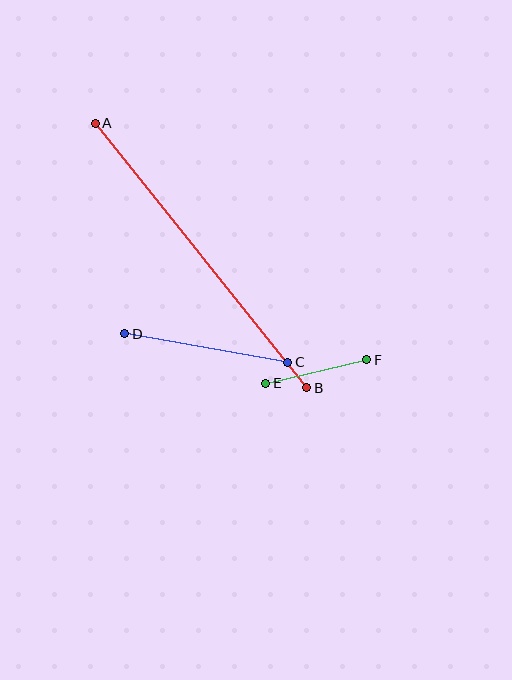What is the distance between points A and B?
The distance is approximately 338 pixels.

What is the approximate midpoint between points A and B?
The midpoint is at approximately (201, 256) pixels.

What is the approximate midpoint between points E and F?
The midpoint is at approximately (316, 371) pixels.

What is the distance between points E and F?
The distance is approximately 104 pixels.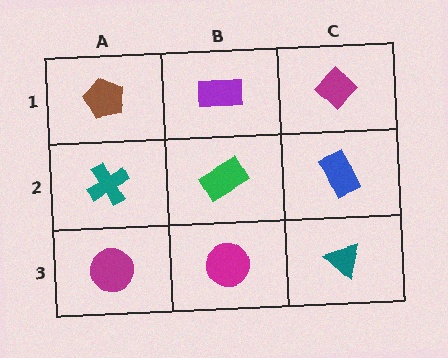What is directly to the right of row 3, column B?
A teal triangle.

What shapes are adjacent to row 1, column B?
A green rectangle (row 2, column B), a brown pentagon (row 1, column A), a magenta diamond (row 1, column C).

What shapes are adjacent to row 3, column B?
A green rectangle (row 2, column B), a magenta circle (row 3, column A), a teal triangle (row 3, column C).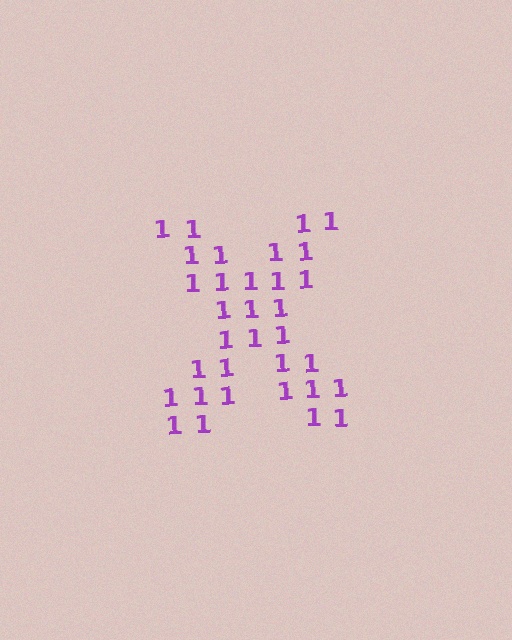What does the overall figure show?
The overall figure shows the letter X.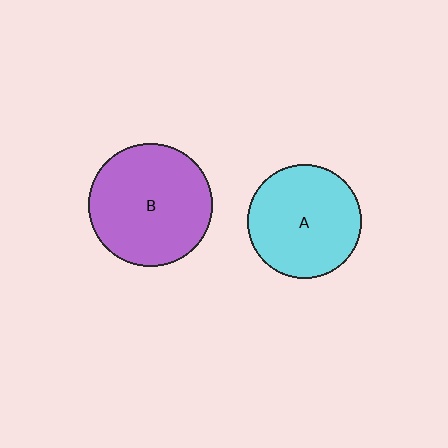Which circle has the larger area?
Circle B (purple).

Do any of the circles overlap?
No, none of the circles overlap.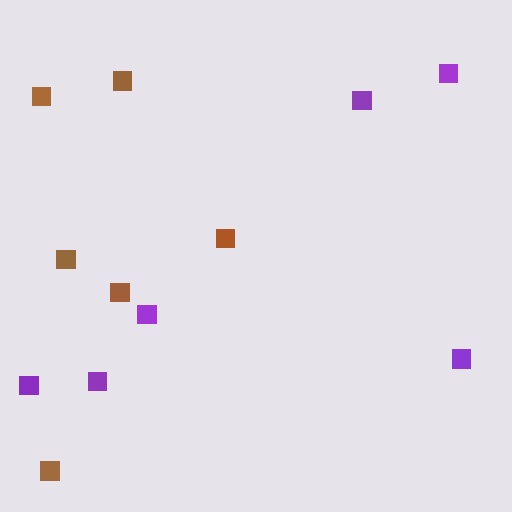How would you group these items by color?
There are 2 groups: one group of purple squares (6) and one group of brown squares (6).